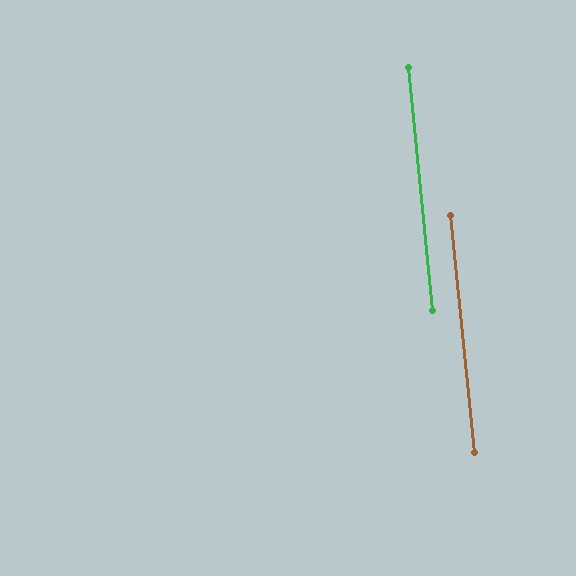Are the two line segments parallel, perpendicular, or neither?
Parallel — their directions differ by only 0.2°.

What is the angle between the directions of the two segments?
Approximately 0 degrees.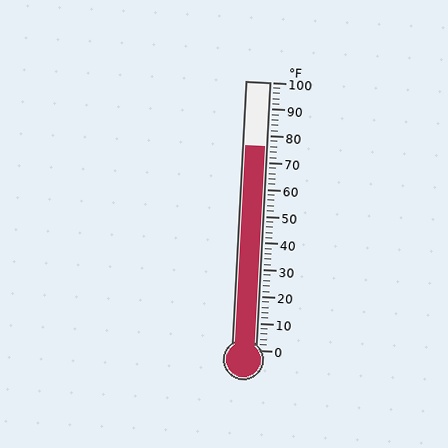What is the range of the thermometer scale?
The thermometer scale ranges from 0°F to 100°F.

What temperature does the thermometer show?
The thermometer shows approximately 76°F.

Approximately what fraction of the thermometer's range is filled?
The thermometer is filled to approximately 75% of its range.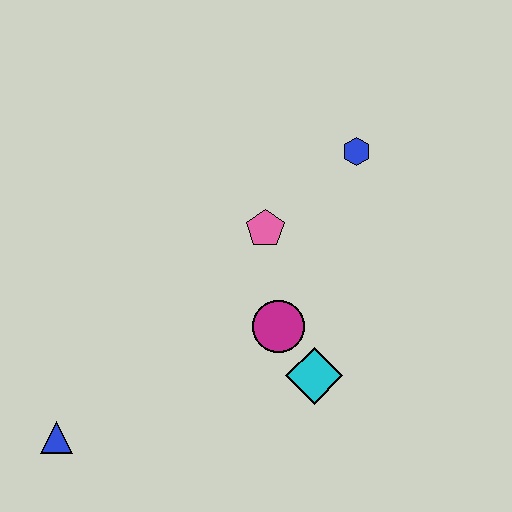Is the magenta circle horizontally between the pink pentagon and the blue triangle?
No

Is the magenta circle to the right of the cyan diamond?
No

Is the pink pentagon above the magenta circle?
Yes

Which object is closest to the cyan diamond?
The magenta circle is closest to the cyan diamond.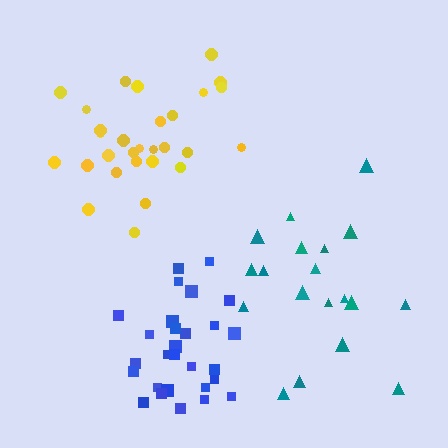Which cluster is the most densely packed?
Blue.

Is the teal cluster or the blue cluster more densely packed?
Blue.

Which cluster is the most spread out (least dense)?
Teal.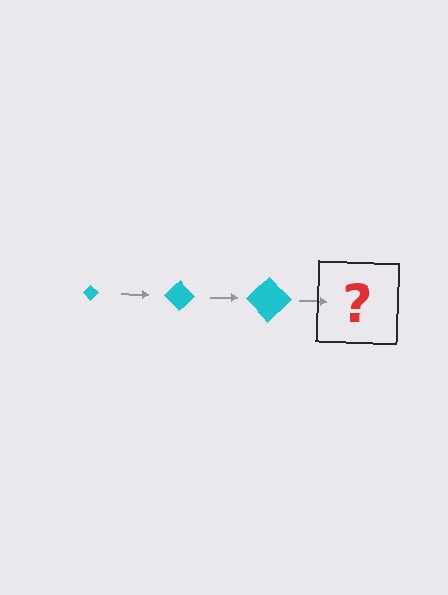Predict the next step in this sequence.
The next step is a cyan diamond, larger than the previous one.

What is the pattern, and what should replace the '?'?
The pattern is that the diamond gets progressively larger each step. The '?' should be a cyan diamond, larger than the previous one.